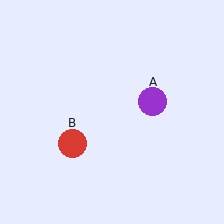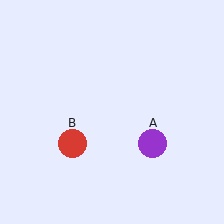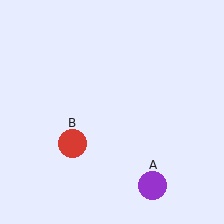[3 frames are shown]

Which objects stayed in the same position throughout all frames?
Red circle (object B) remained stationary.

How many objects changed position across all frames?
1 object changed position: purple circle (object A).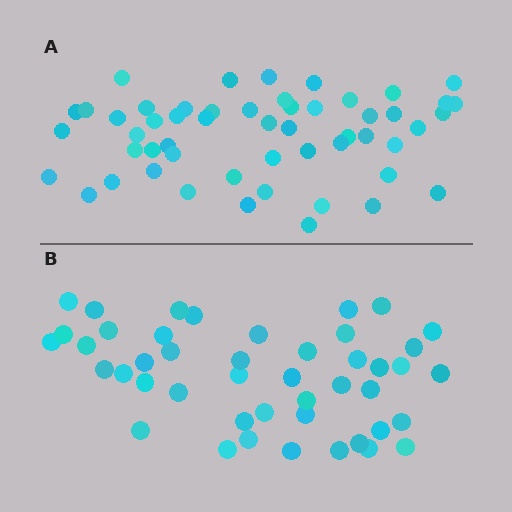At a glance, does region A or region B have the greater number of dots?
Region A (the top region) has more dots.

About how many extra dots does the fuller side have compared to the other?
Region A has roughly 8 or so more dots than region B.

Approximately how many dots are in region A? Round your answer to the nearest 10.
About 50 dots. (The exact count is 53, which rounds to 50.)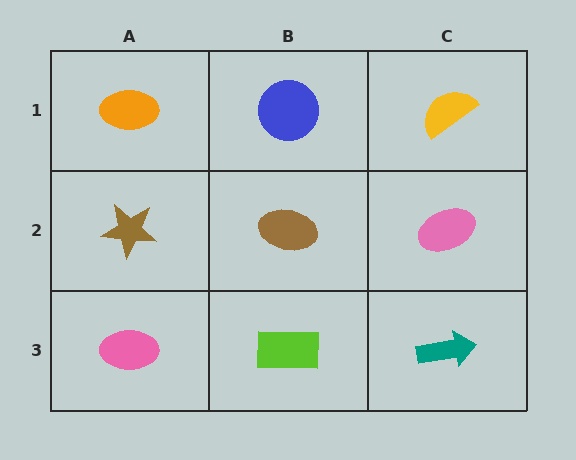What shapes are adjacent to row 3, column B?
A brown ellipse (row 2, column B), a pink ellipse (row 3, column A), a teal arrow (row 3, column C).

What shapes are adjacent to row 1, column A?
A brown star (row 2, column A), a blue circle (row 1, column B).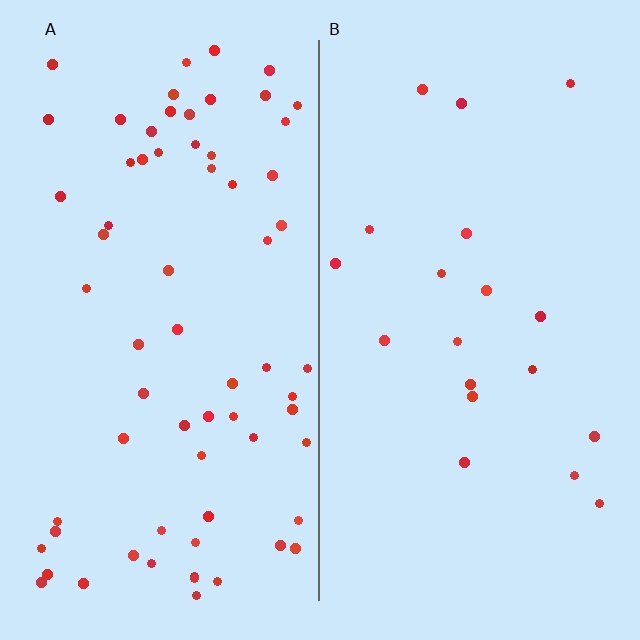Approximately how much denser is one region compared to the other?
Approximately 3.5× — region A over region B.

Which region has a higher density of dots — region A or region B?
A (the left).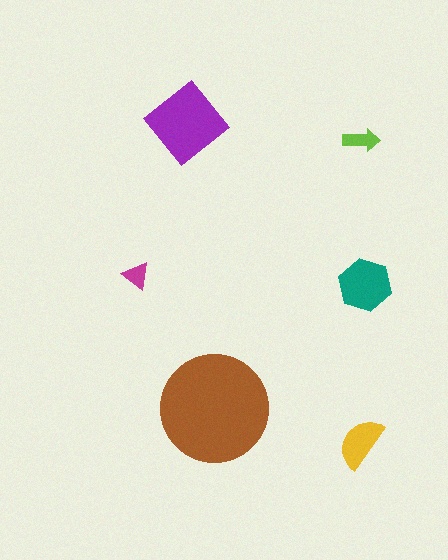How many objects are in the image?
There are 6 objects in the image.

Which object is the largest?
The brown circle.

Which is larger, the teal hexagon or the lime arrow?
The teal hexagon.